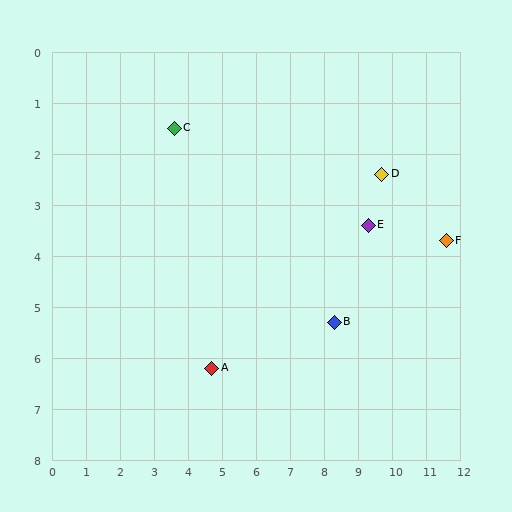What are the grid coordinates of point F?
Point F is at approximately (11.6, 3.7).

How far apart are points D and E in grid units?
Points D and E are about 1.1 grid units apart.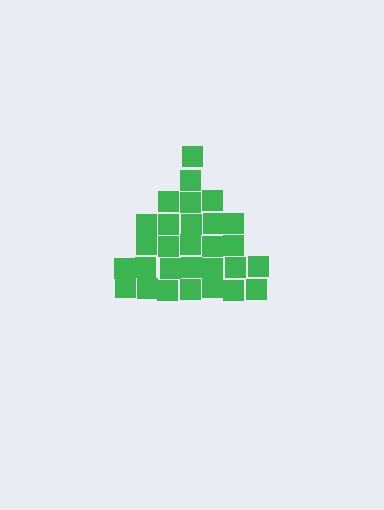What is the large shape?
The large shape is a triangle.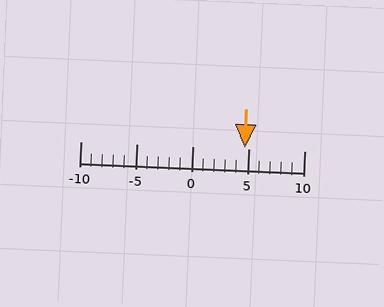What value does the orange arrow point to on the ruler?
The orange arrow points to approximately 5.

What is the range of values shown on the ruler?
The ruler shows values from -10 to 10.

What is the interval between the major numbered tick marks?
The major tick marks are spaced 5 units apart.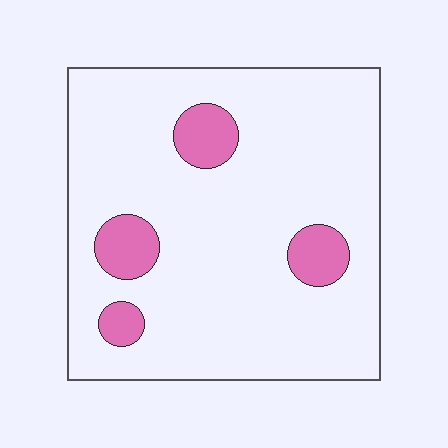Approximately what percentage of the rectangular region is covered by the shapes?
Approximately 10%.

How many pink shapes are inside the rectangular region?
4.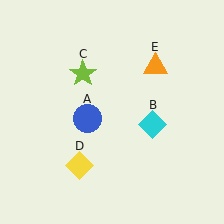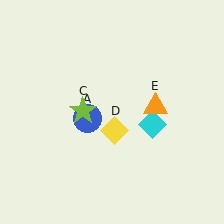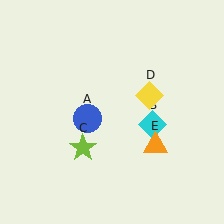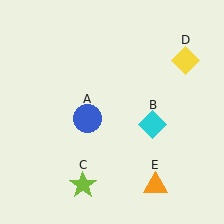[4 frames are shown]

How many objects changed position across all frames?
3 objects changed position: lime star (object C), yellow diamond (object D), orange triangle (object E).